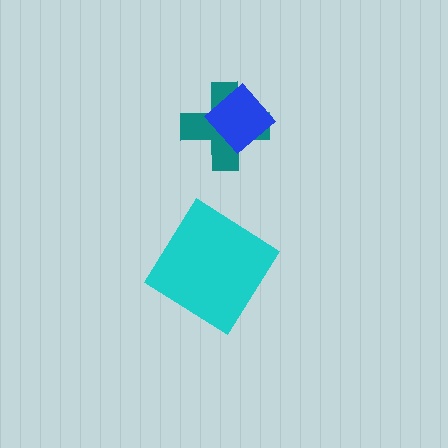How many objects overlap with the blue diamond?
1 object overlaps with the blue diamond.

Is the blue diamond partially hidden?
No, no other shape covers it.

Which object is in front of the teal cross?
The blue diamond is in front of the teal cross.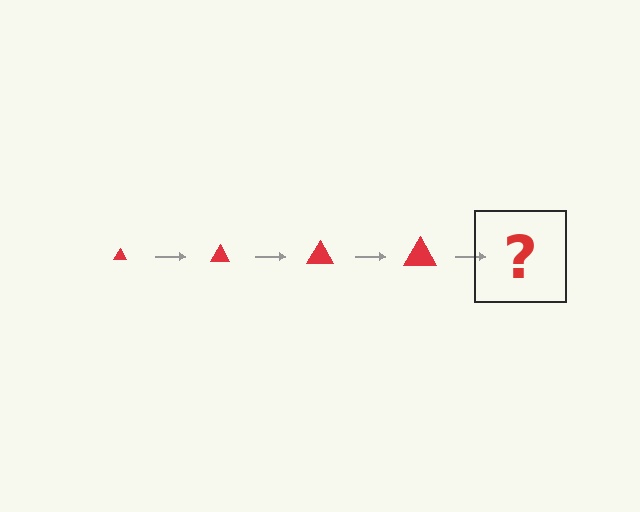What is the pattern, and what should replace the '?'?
The pattern is that the triangle gets progressively larger each step. The '?' should be a red triangle, larger than the previous one.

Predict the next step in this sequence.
The next step is a red triangle, larger than the previous one.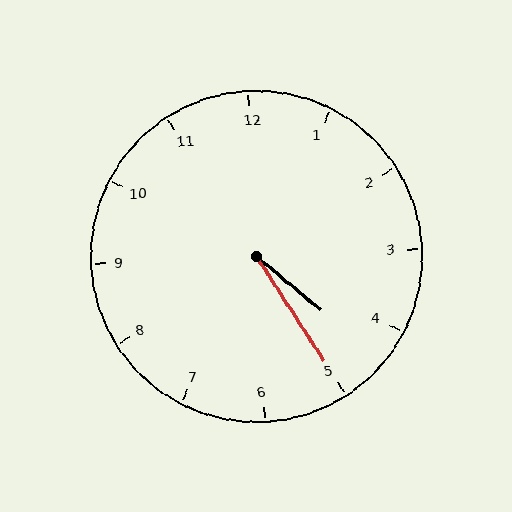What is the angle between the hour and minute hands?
Approximately 18 degrees.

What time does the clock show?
4:25.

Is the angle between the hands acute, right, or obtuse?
It is acute.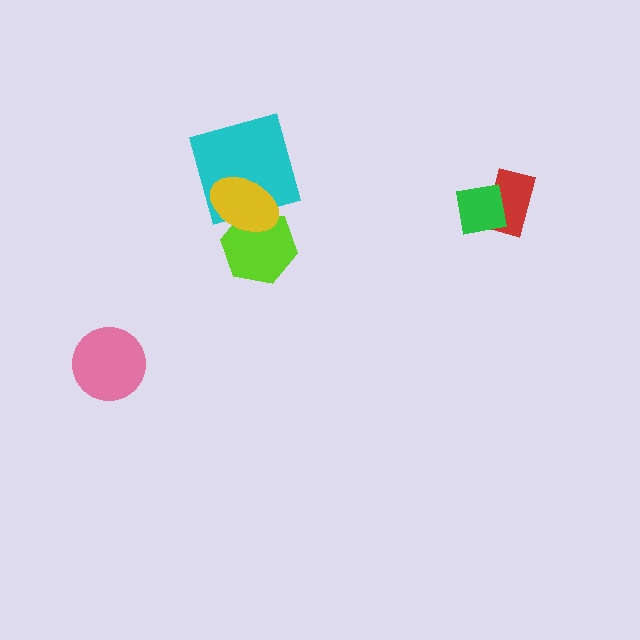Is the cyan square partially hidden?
Yes, it is partially covered by another shape.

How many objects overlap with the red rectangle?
1 object overlaps with the red rectangle.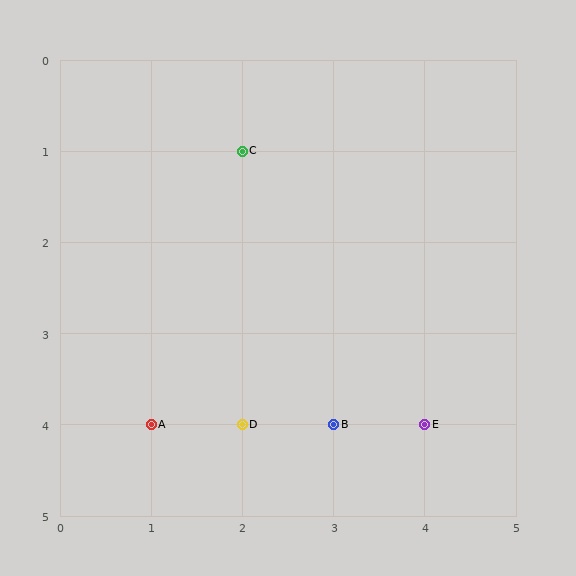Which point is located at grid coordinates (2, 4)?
Point D is at (2, 4).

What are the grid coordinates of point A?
Point A is at grid coordinates (1, 4).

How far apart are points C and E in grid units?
Points C and E are 2 columns and 3 rows apart (about 3.6 grid units diagonally).